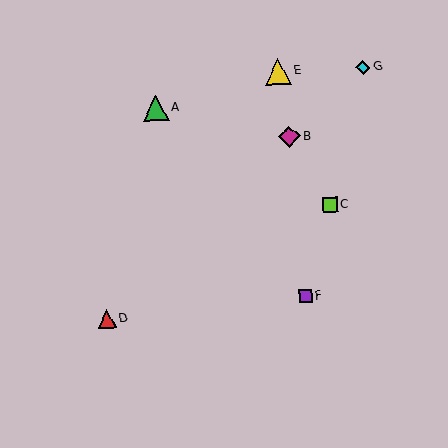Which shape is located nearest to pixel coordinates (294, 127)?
The magenta diamond (labeled B) at (289, 137) is nearest to that location.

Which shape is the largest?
The yellow triangle (labeled E) is the largest.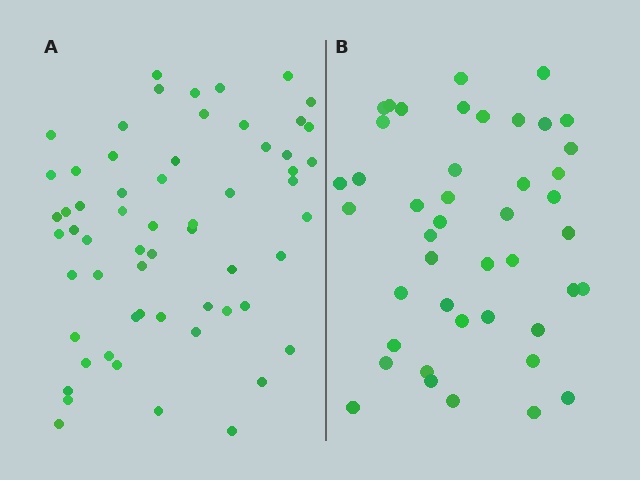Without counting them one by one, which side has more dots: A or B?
Region A (the left region) has more dots.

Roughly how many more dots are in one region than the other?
Region A has approximately 15 more dots than region B.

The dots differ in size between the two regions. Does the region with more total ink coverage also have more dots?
No. Region B has more total ink coverage because its dots are larger, but region A actually contains more individual dots. Total area can be misleading — the number of items is what matters here.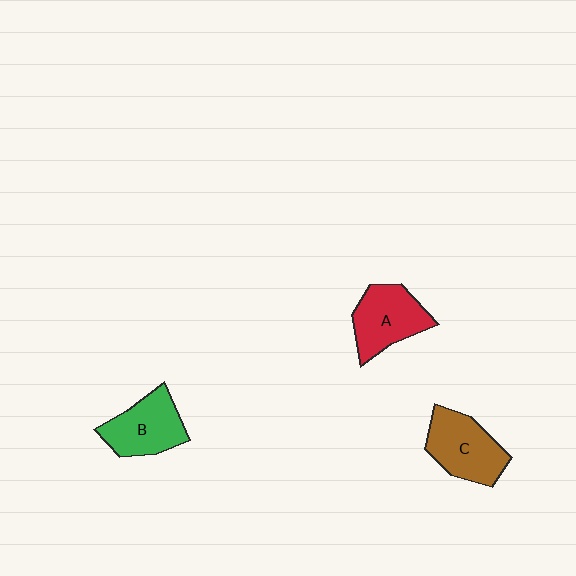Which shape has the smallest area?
Shape B (green).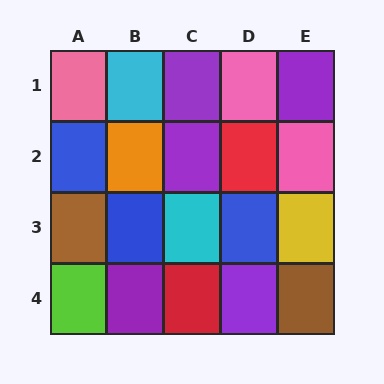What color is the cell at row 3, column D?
Blue.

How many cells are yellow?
1 cell is yellow.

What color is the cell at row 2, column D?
Red.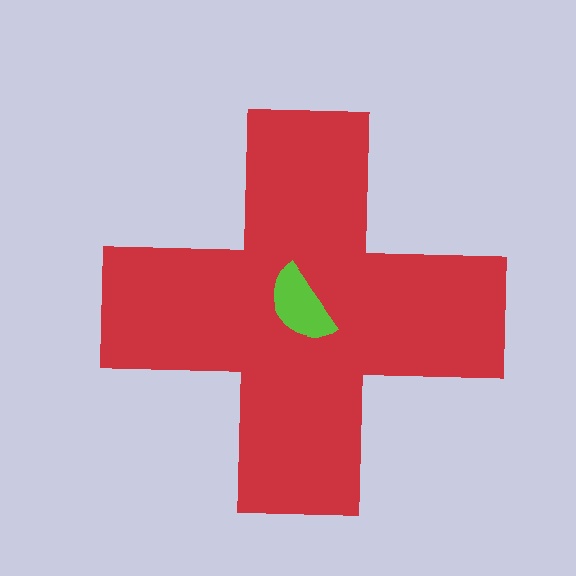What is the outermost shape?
The red cross.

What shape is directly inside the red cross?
The lime semicircle.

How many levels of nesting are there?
2.